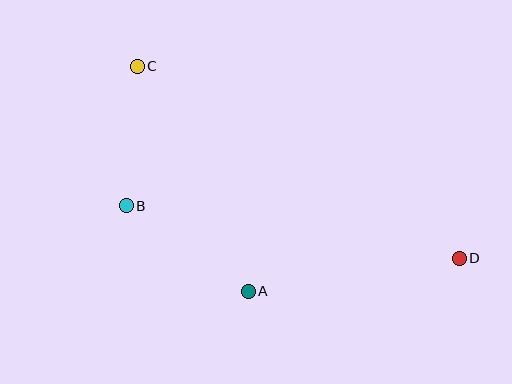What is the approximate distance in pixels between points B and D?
The distance between B and D is approximately 337 pixels.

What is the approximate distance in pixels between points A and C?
The distance between A and C is approximately 251 pixels.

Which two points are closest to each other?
Points B and C are closest to each other.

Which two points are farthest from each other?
Points C and D are farthest from each other.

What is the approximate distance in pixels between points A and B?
The distance between A and B is approximately 149 pixels.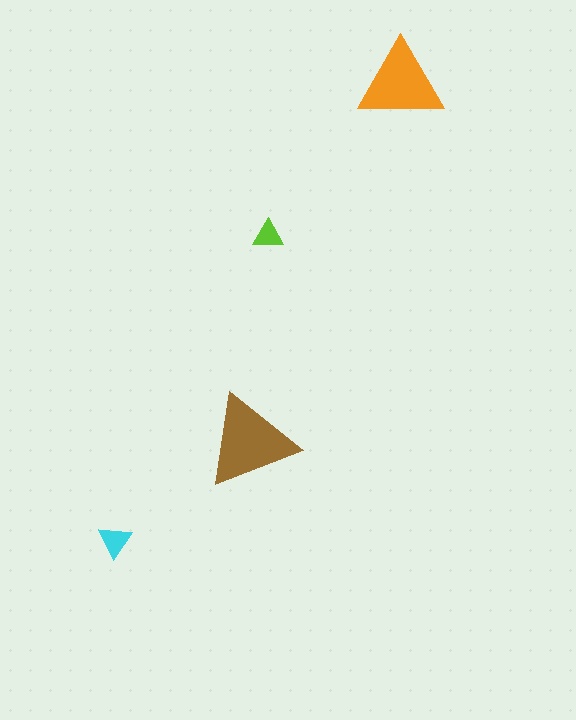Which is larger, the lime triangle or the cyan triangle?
The cyan one.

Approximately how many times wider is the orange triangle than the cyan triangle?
About 2.5 times wider.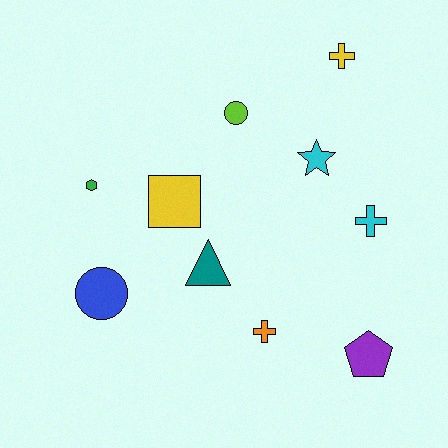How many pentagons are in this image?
There is 1 pentagon.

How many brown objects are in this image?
There are no brown objects.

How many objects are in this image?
There are 10 objects.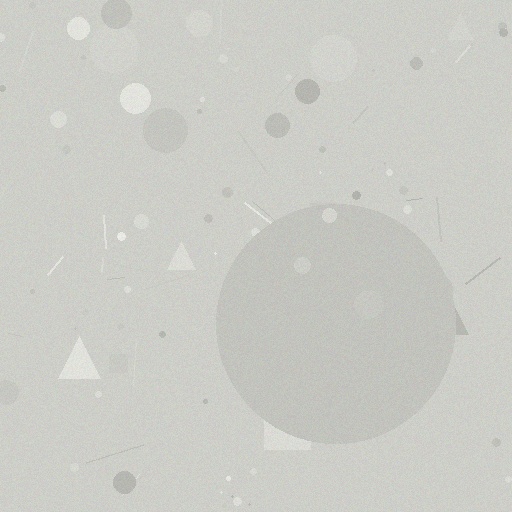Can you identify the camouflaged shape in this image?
The camouflaged shape is a circle.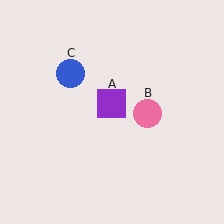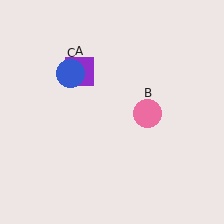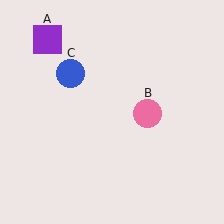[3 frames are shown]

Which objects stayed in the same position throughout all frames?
Pink circle (object B) and blue circle (object C) remained stationary.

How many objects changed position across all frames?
1 object changed position: purple square (object A).